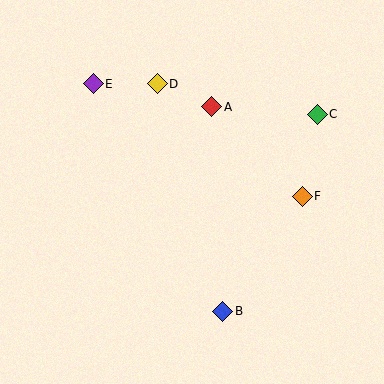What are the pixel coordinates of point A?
Point A is at (212, 107).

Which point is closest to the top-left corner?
Point E is closest to the top-left corner.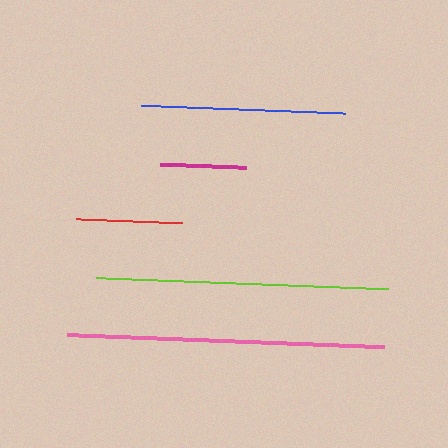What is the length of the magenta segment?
The magenta segment is approximately 86 pixels long.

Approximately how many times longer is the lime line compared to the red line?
The lime line is approximately 2.7 times the length of the red line.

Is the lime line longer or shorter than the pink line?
The pink line is longer than the lime line.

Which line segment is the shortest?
The magenta line is the shortest at approximately 86 pixels.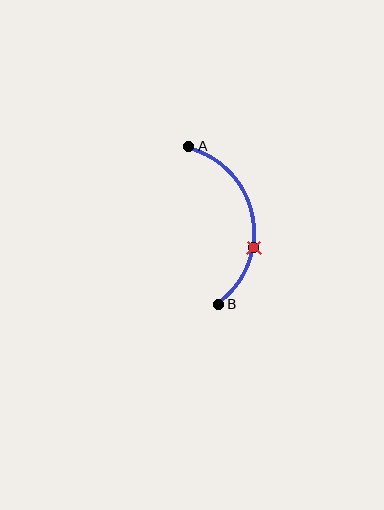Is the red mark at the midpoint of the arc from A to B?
No. The red mark lies on the arc but is closer to endpoint B. The arc midpoint would be at the point on the curve equidistant along the arc from both A and B.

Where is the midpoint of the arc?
The arc midpoint is the point on the curve farthest from the straight line joining A and B. It sits to the right of that line.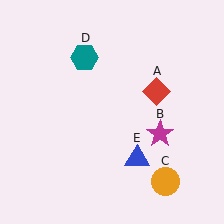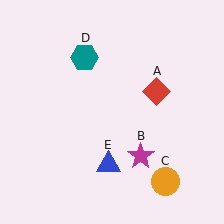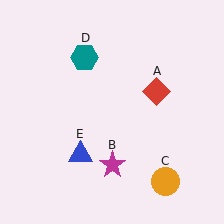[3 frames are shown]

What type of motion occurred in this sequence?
The magenta star (object B), blue triangle (object E) rotated clockwise around the center of the scene.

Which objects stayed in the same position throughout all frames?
Red diamond (object A) and orange circle (object C) and teal hexagon (object D) remained stationary.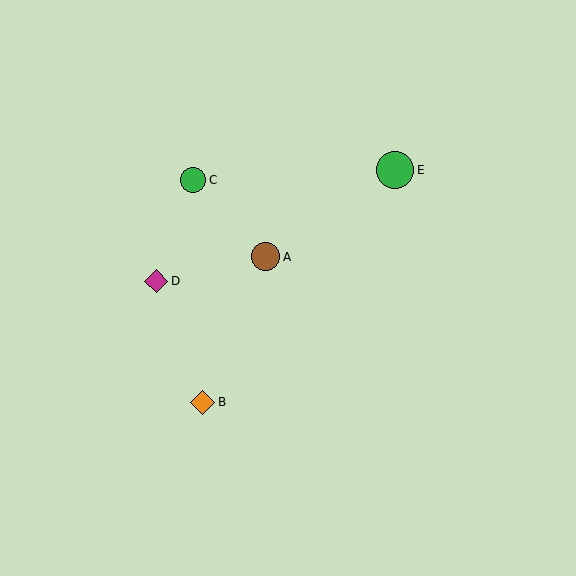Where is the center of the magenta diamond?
The center of the magenta diamond is at (156, 281).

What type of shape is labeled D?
Shape D is a magenta diamond.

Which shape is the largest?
The green circle (labeled E) is the largest.